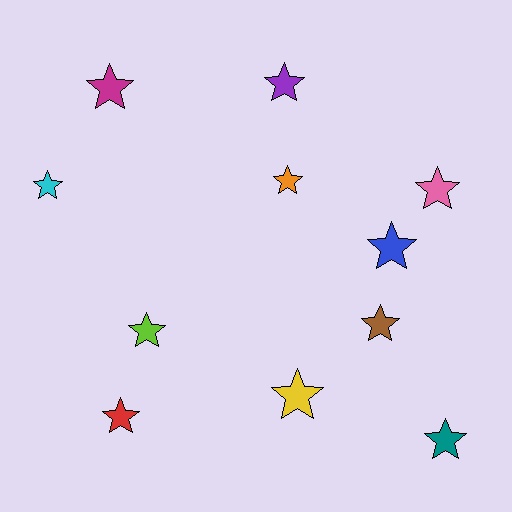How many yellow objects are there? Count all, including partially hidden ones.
There is 1 yellow object.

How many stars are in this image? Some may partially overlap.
There are 11 stars.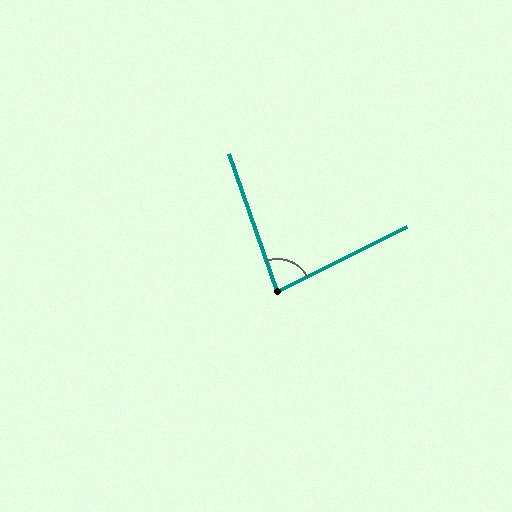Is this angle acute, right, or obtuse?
It is acute.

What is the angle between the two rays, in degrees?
Approximately 82 degrees.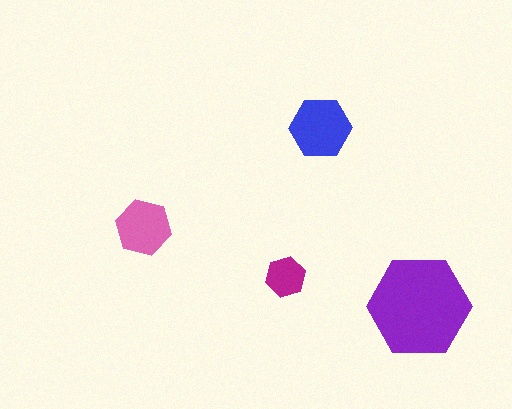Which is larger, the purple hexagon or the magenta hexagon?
The purple one.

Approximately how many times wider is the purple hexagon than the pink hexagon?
About 2 times wider.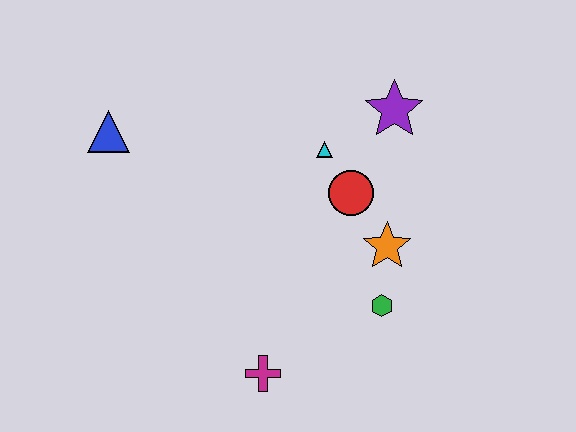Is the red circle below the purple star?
Yes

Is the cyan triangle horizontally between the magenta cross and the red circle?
Yes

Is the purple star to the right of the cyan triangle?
Yes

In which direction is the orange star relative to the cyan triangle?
The orange star is below the cyan triangle.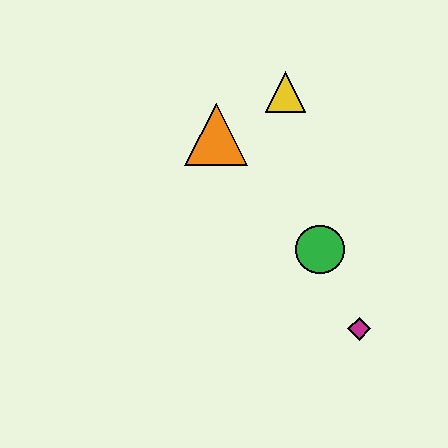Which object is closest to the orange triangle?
The yellow triangle is closest to the orange triangle.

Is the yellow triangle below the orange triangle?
No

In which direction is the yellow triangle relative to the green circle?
The yellow triangle is above the green circle.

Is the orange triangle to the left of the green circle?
Yes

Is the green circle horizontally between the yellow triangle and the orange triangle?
No